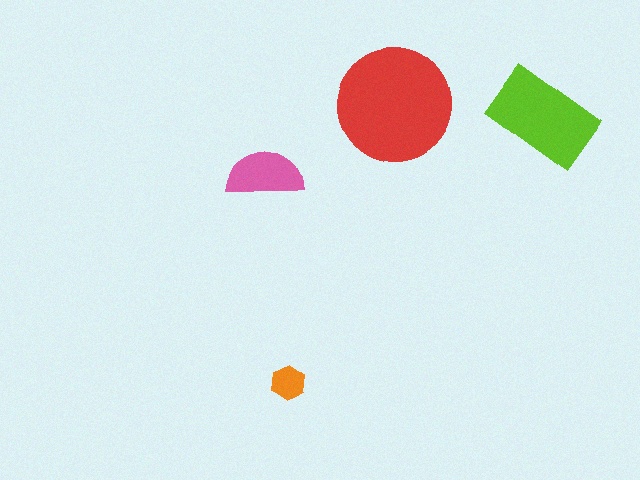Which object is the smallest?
The orange hexagon.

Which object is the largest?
The red circle.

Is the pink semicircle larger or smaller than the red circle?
Smaller.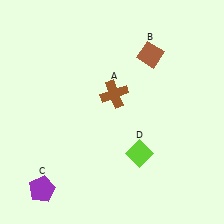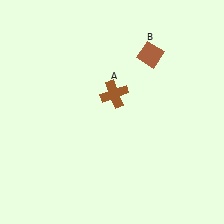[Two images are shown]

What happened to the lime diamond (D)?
The lime diamond (D) was removed in Image 2. It was in the bottom-right area of Image 1.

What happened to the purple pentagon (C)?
The purple pentagon (C) was removed in Image 2. It was in the bottom-left area of Image 1.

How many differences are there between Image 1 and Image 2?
There are 2 differences between the two images.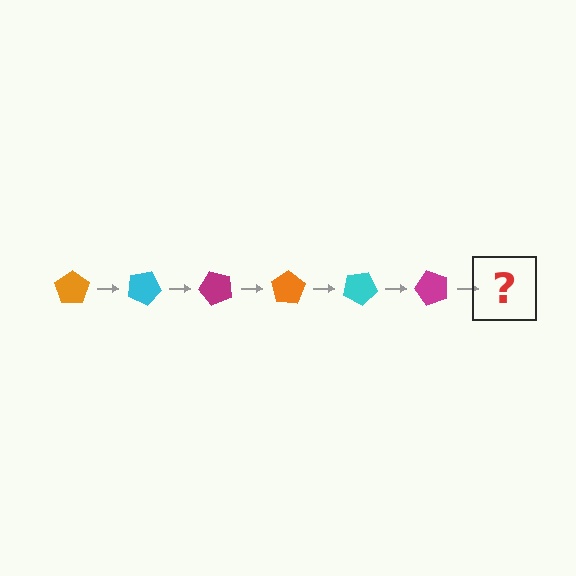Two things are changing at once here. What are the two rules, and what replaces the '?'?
The two rules are that it rotates 25 degrees each step and the color cycles through orange, cyan, and magenta. The '?' should be an orange pentagon, rotated 150 degrees from the start.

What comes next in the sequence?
The next element should be an orange pentagon, rotated 150 degrees from the start.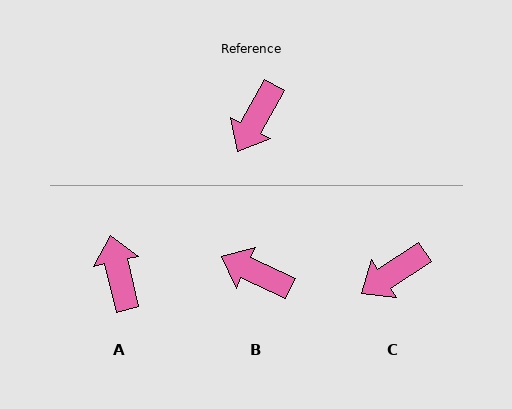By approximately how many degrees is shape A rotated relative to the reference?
Approximately 138 degrees clockwise.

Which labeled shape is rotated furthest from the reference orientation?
A, about 138 degrees away.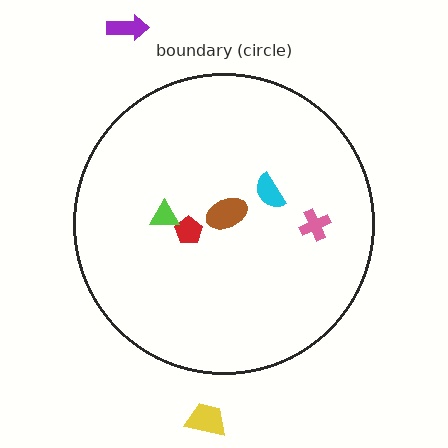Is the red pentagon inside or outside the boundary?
Inside.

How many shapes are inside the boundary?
5 inside, 2 outside.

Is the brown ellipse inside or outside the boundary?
Inside.